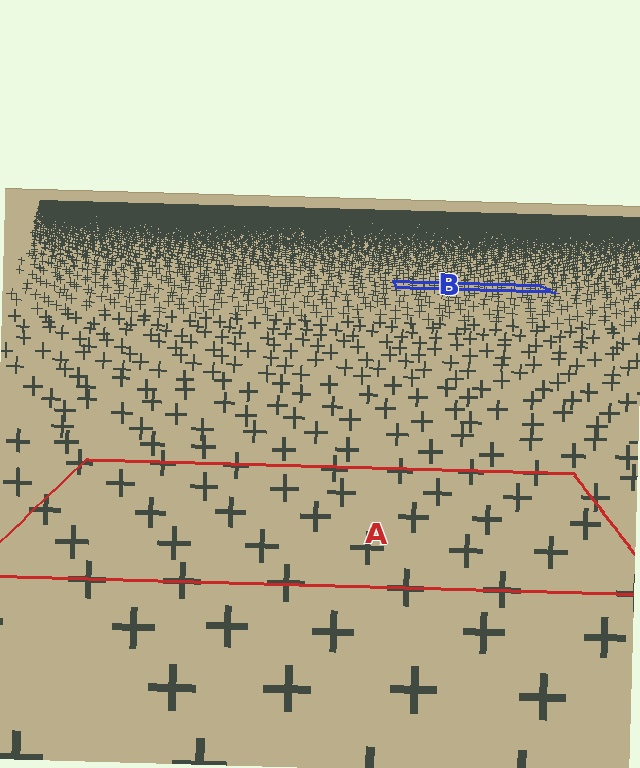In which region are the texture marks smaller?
The texture marks are smaller in region B, because it is farther away.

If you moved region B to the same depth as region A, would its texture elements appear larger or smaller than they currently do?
They would appear larger. At a closer depth, the same texture elements are projected at a bigger on-screen size.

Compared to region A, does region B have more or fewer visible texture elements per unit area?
Region B has more texture elements per unit area — they are packed more densely because it is farther away.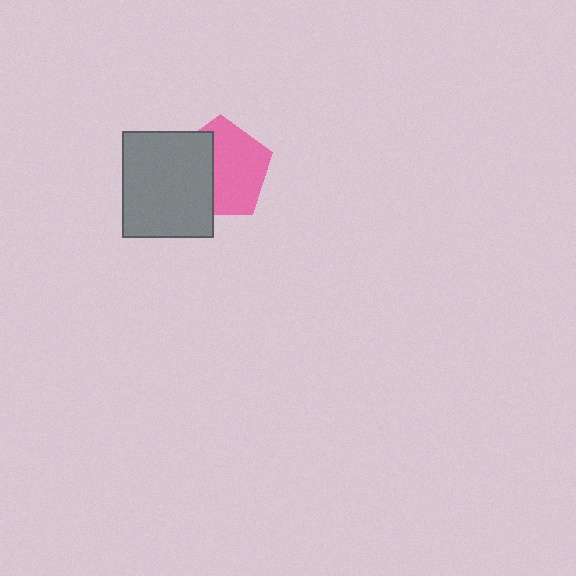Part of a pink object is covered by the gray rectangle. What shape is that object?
It is a pentagon.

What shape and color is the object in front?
The object in front is a gray rectangle.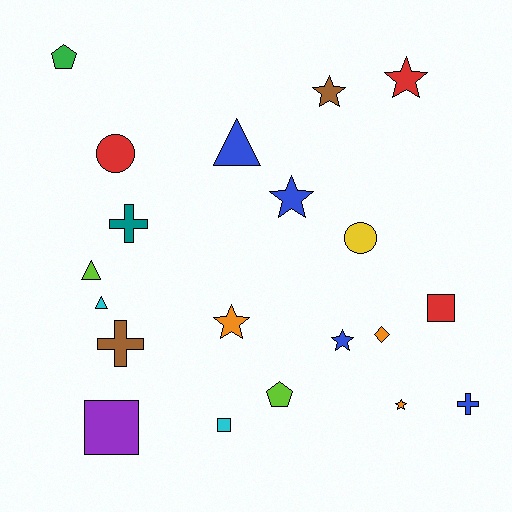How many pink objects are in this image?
There are no pink objects.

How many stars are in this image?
There are 6 stars.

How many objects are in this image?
There are 20 objects.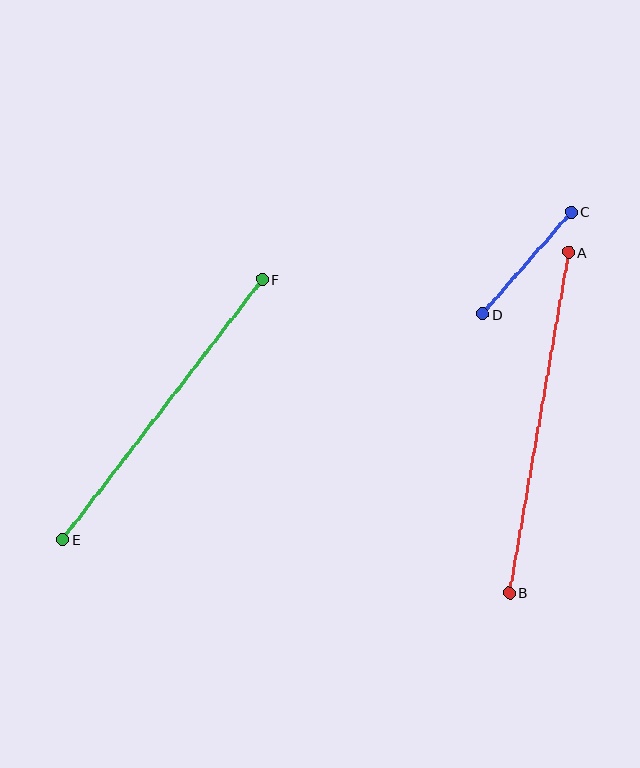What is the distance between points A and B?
The distance is approximately 346 pixels.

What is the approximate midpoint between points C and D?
The midpoint is at approximately (527, 263) pixels.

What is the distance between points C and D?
The distance is approximately 136 pixels.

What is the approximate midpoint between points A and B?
The midpoint is at approximately (539, 422) pixels.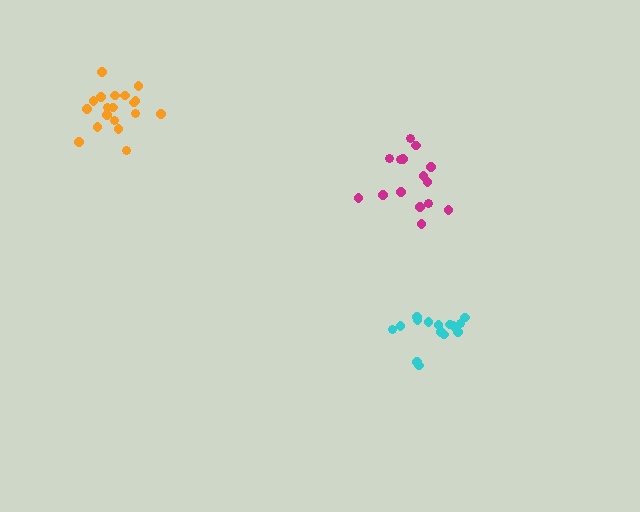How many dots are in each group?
Group 1: 15 dots, Group 2: 19 dots, Group 3: 15 dots (49 total).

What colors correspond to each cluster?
The clusters are colored: magenta, orange, cyan.